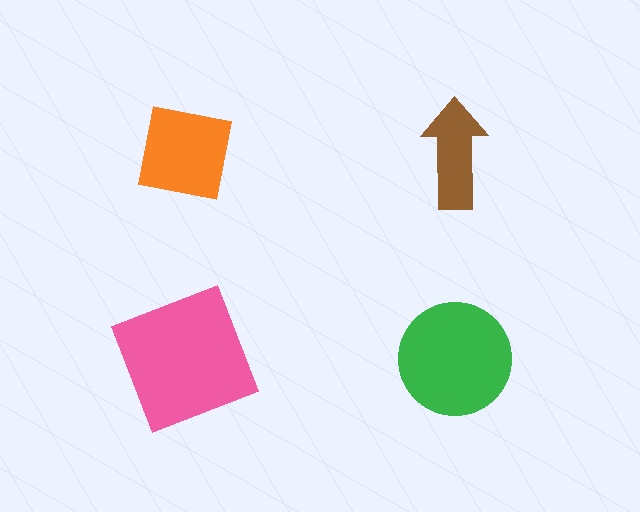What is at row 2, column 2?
A green circle.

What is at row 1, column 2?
A brown arrow.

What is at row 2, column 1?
A pink square.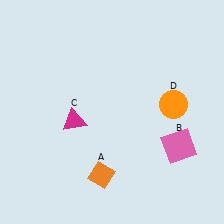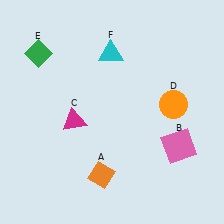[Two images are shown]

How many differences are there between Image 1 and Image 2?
There are 2 differences between the two images.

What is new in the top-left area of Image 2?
A green diamond (E) was added in the top-left area of Image 2.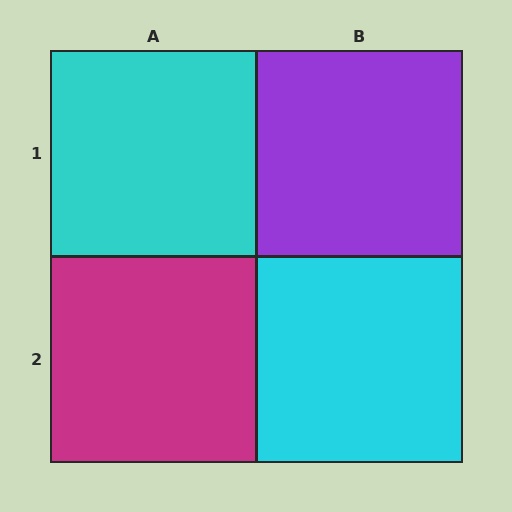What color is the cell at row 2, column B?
Cyan.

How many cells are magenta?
1 cell is magenta.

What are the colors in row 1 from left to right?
Cyan, purple.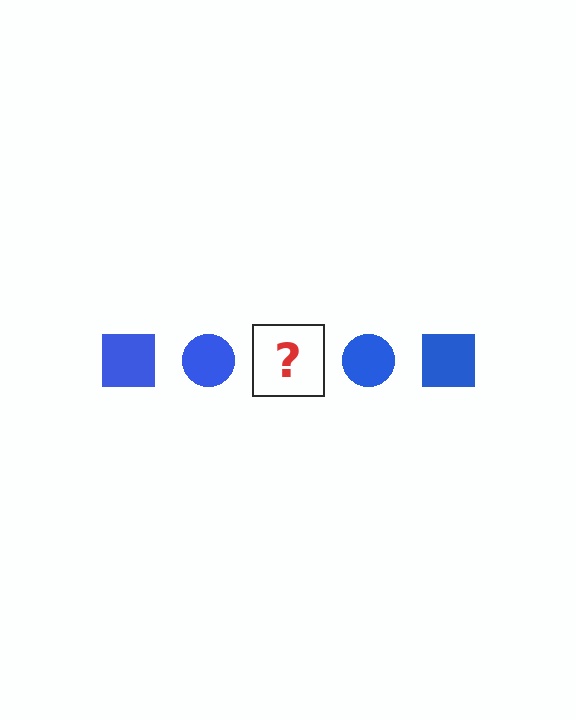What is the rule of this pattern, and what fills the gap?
The rule is that the pattern cycles through square, circle shapes in blue. The gap should be filled with a blue square.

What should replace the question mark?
The question mark should be replaced with a blue square.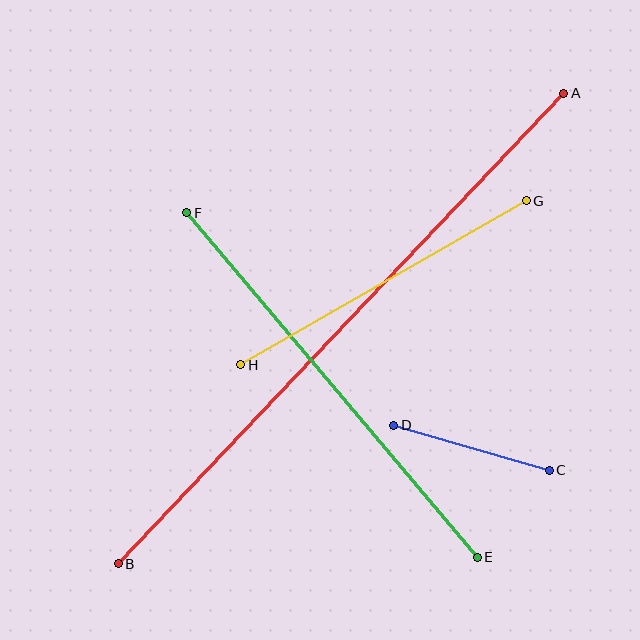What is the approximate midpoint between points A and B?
The midpoint is at approximately (341, 329) pixels.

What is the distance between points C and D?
The distance is approximately 162 pixels.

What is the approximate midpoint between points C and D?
The midpoint is at approximately (471, 448) pixels.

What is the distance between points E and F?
The distance is approximately 451 pixels.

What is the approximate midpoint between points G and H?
The midpoint is at approximately (383, 283) pixels.